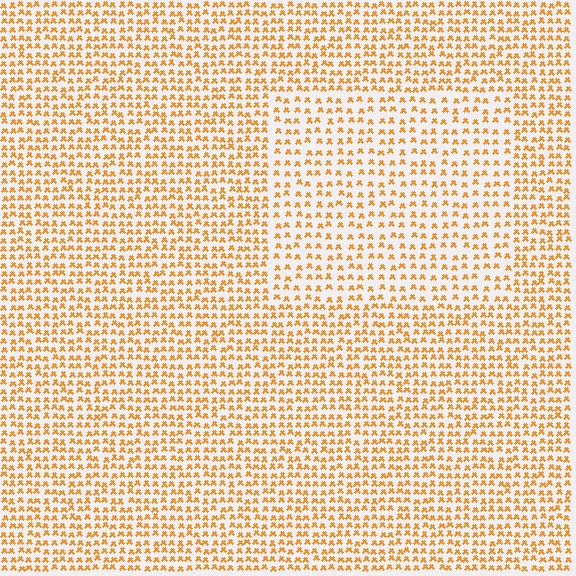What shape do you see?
I see a rectangle.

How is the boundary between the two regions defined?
The boundary is defined by a change in element density (approximately 1.5x ratio). All elements are the same color, size, and shape.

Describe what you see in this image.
The image contains small orange elements arranged at two different densities. A rectangle-shaped region is visible where the elements are less densely packed than the surrounding area.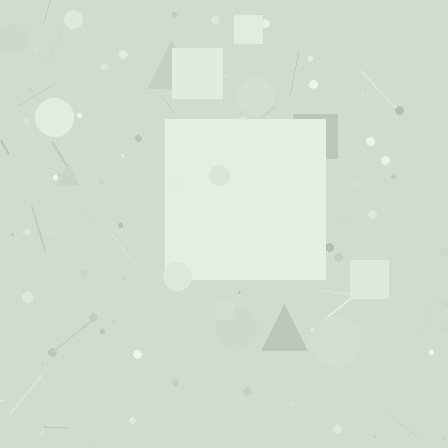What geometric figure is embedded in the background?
A square is embedded in the background.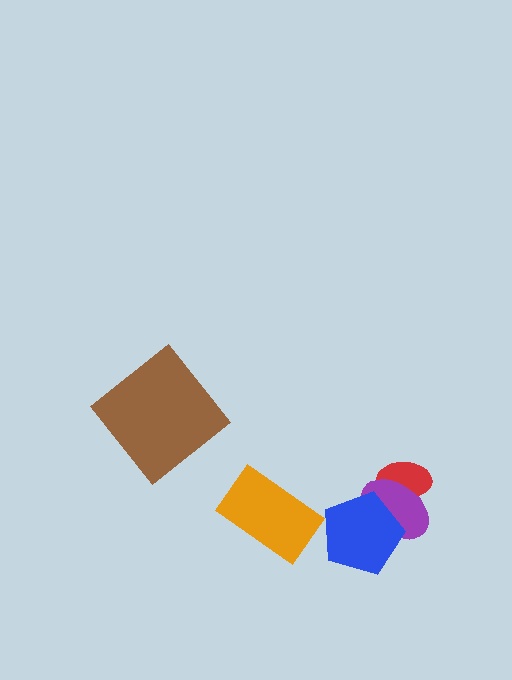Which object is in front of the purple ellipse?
The blue pentagon is in front of the purple ellipse.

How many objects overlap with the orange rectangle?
0 objects overlap with the orange rectangle.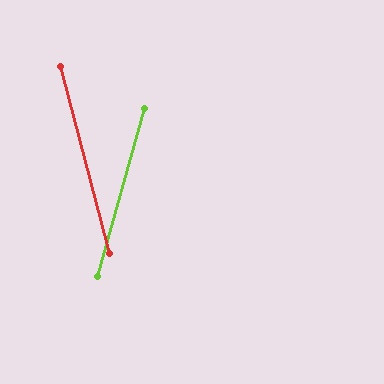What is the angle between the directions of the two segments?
Approximately 30 degrees.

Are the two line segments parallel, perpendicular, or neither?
Neither parallel nor perpendicular — they differ by about 30°.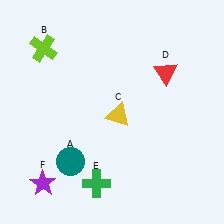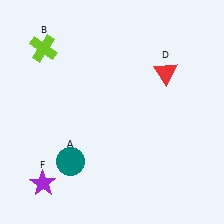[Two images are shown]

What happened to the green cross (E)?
The green cross (E) was removed in Image 2. It was in the bottom-left area of Image 1.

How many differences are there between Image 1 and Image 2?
There are 2 differences between the two images.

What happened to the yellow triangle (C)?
The yellow triangle (C) was removed in Image 2. It was in the bottom-right area of Image 1.